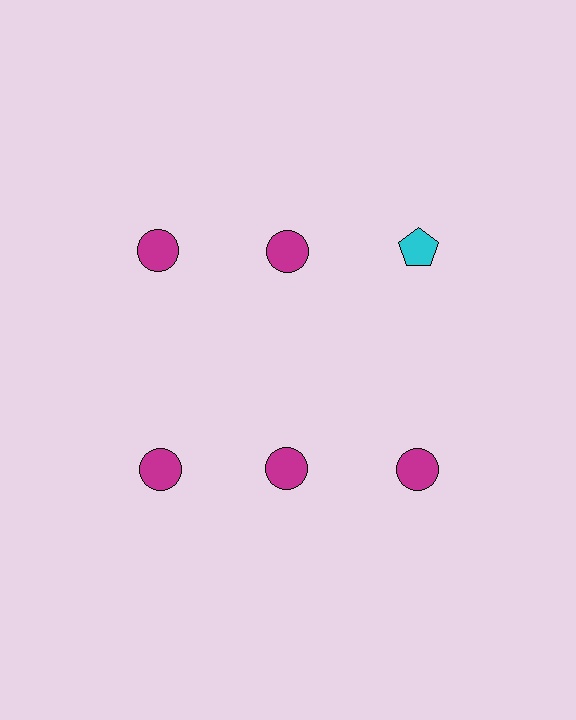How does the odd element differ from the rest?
It differs in both color (cyan instead of magenta) and shape (pentagon instead of circle).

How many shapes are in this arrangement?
There are 6 shapes arranged in a grid pattern.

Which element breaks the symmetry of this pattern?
The cyan pentagon in the top row, center column breaks the symmetry. All other shapes are magenta circles.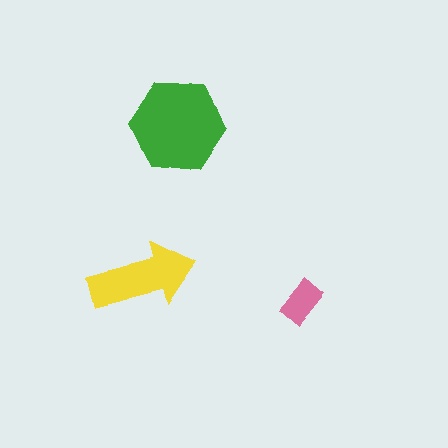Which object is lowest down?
The pink rectangle is bottommost.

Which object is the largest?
The green hexagon.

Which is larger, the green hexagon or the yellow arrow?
The green hexagon.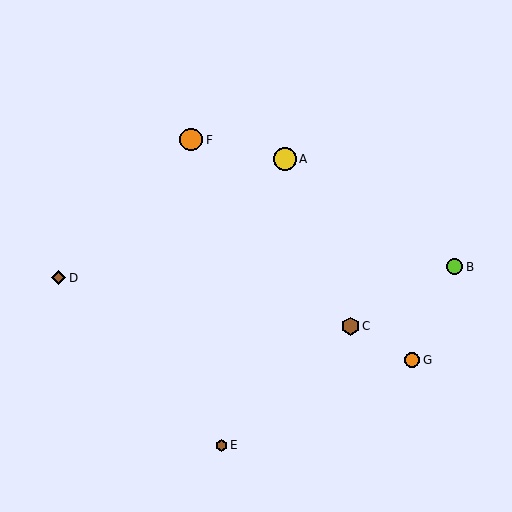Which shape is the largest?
The yellow circle (labeled A) is the largest.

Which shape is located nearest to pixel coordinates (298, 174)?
The yellow circle (labeled A) at (285, 159) is nearest to that location.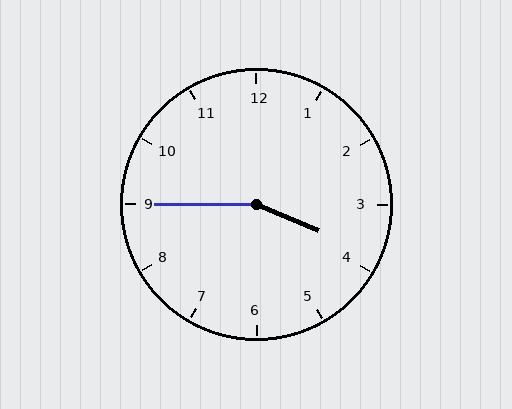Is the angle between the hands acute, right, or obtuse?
It is obtuse.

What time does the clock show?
3:45.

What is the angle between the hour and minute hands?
Approximately 158 degrees.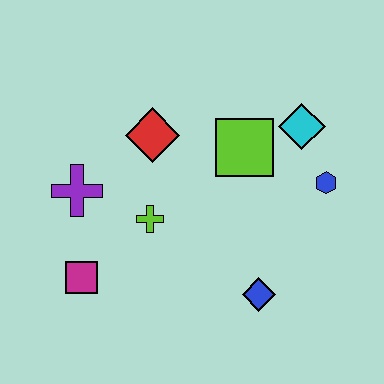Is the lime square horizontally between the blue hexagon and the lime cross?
Yes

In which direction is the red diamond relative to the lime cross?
The red diamond is above the lime cross.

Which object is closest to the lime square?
The cyan diamond is closest to the lime square.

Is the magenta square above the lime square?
No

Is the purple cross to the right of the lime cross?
No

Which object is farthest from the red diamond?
The blue diamond is farthest from the red diamond.